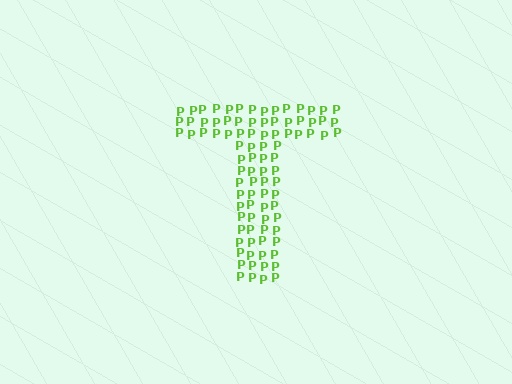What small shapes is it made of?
It is made of small letter P's.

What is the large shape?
The large shape is the letter T.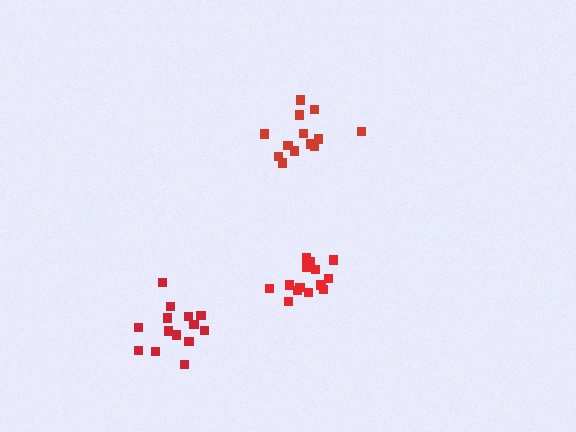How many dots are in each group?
Group 1: 16 dots, Group 2: 13 dots, Group 3: 15 dots (44 total).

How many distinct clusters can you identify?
There are 3 distinct clusters.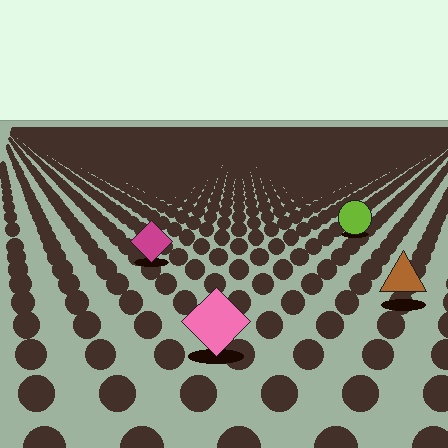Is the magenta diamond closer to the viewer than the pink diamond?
No. The pink diamond is closer — you can tell from the texture gradient: the ground texture is coarser near it.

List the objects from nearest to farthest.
From nearest to farthest: the pink diamond, the brown triangle, the magenta diamond, the lime circle.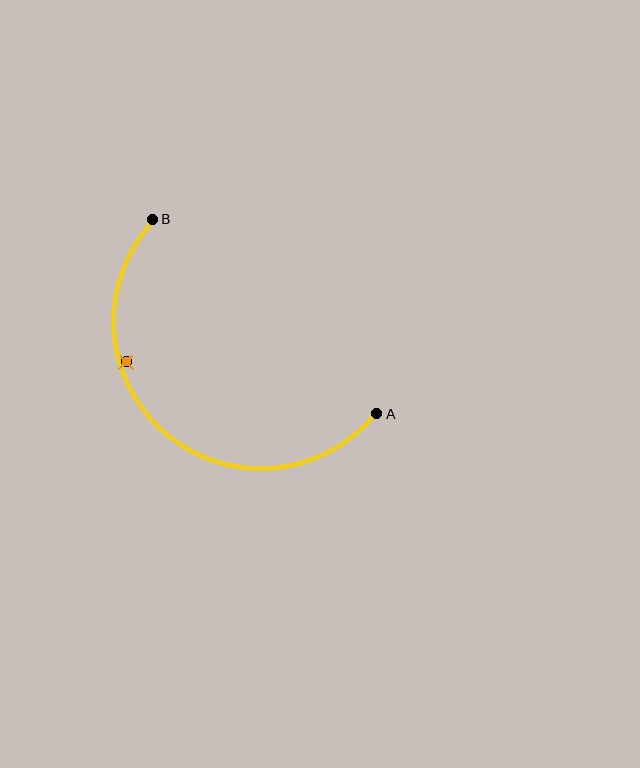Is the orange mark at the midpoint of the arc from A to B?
No — the orange mark does not lie on the arc at all. It sits slightly inside the curve.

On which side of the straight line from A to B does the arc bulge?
The arc bulges below and to the left of the straight line connecting A and B.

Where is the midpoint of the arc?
The arc midpoint is the point on the curve farthest from the straight line joining A and B. It sits below and to the left of that line.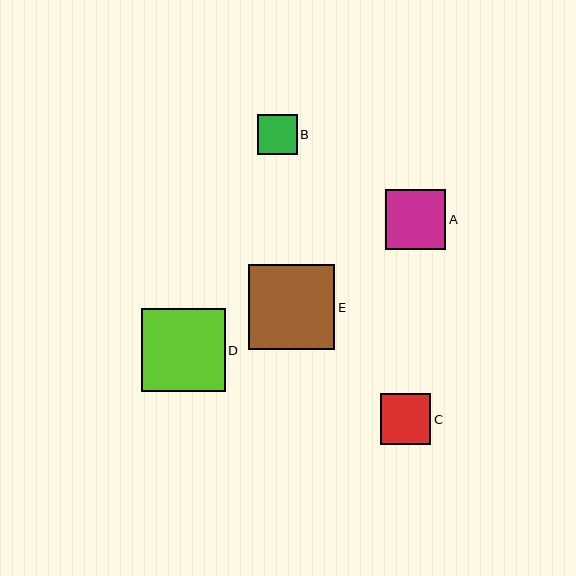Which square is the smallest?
Square B is the smallest with a size of approximately 40 pixels.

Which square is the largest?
Square E is the largest with a size of approximately 86 pixels.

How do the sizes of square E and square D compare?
Square E and square D are approximately the same size.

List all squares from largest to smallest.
From largest to smallest: E, D, A, C, B.